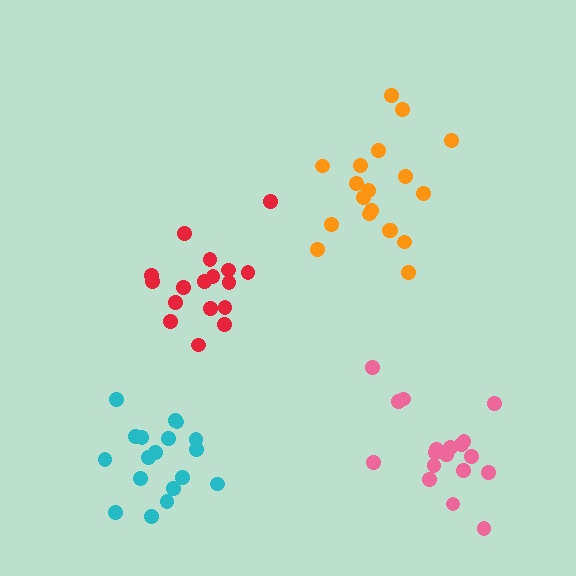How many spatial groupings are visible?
There are 4 spatial groupings.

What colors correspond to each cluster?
The clusters are colored: cyan, red, pink, orange.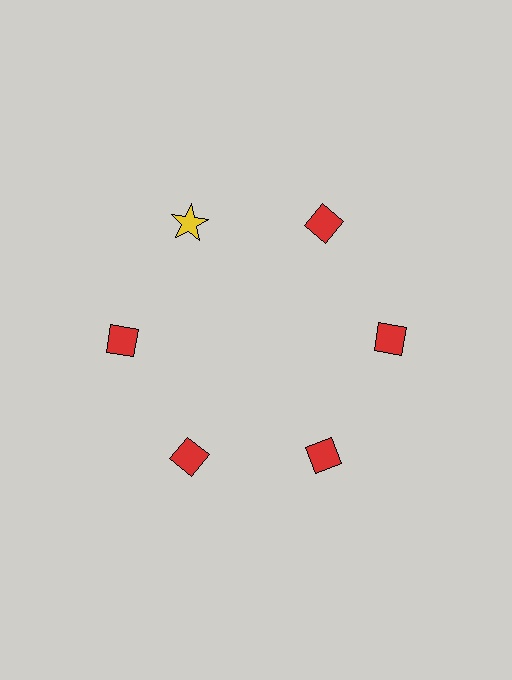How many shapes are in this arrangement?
There are 6 shapes arranged in a ring pattern.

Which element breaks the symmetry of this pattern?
The yellow star at roughly the 11 o'clock position breaks the symmetry. All other shapes are red diamonds.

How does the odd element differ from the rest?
It differs in both color (yellow instead of red) and shape (star instead of diamond).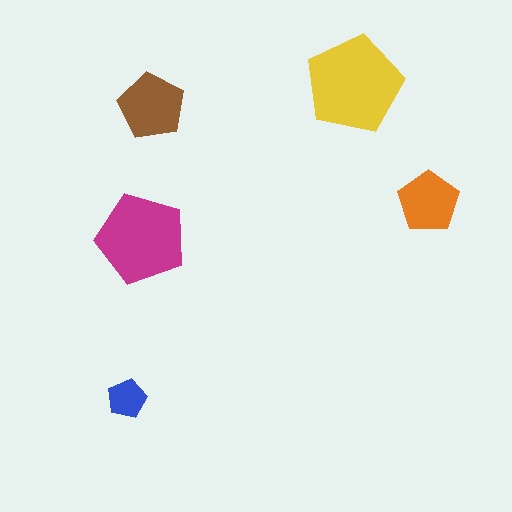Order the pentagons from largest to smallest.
the yellow one, the magenta one, the brown one, the orange one, the blue one.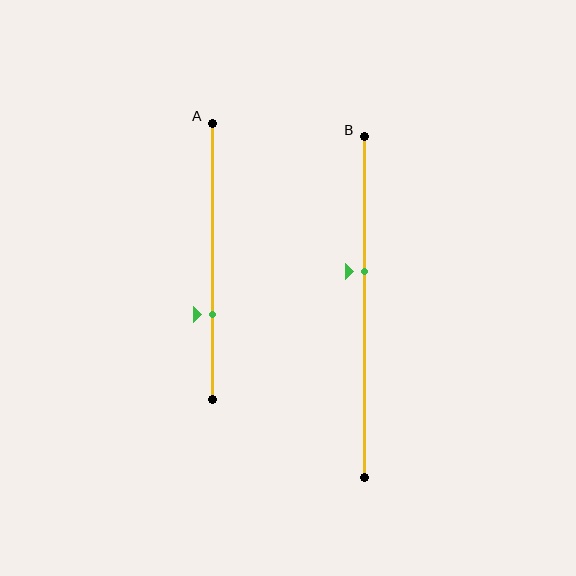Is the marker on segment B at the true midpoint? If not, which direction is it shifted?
No, the marker on segment B is shifted upward by about 10% of the segment length.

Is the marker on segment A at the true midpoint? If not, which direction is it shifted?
No, the marker on segment A is shifted downward by about 19% of the segment length.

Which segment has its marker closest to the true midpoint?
Segment B has its marker closest to the true midpoint.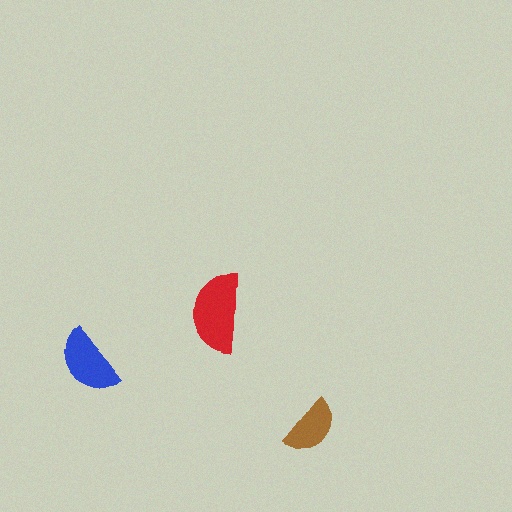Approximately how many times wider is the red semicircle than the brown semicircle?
About 1.5 times wider.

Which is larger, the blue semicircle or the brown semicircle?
The blue one.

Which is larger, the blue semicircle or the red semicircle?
The red one.